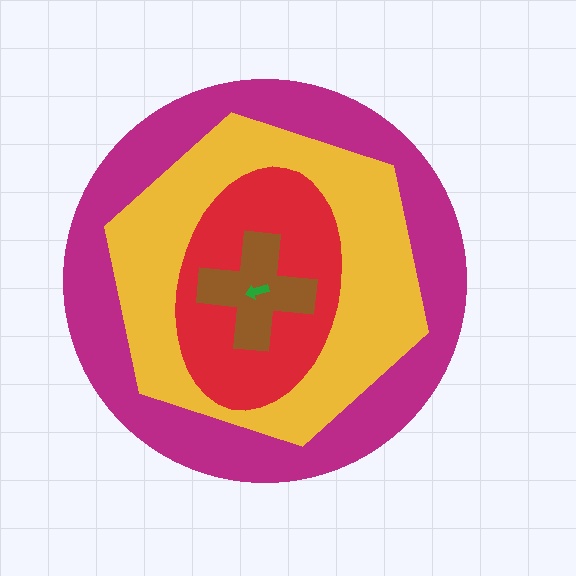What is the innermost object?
The green arrow.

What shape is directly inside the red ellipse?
The brown cross.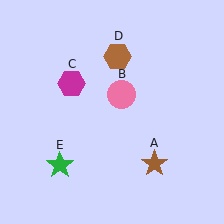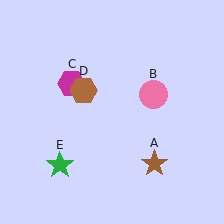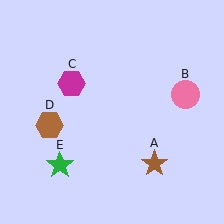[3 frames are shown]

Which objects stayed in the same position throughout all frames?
Brown star (object A) and magenta hexagon (object C) and green star (object E) remained stationary.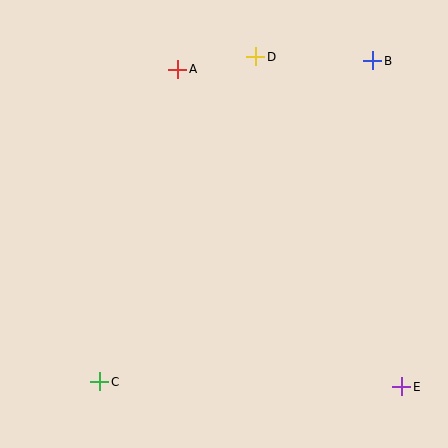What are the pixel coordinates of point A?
Point A is at (178, 70).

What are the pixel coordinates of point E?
Point E is at (402, 387).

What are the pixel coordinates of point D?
Point D is at (256, 57).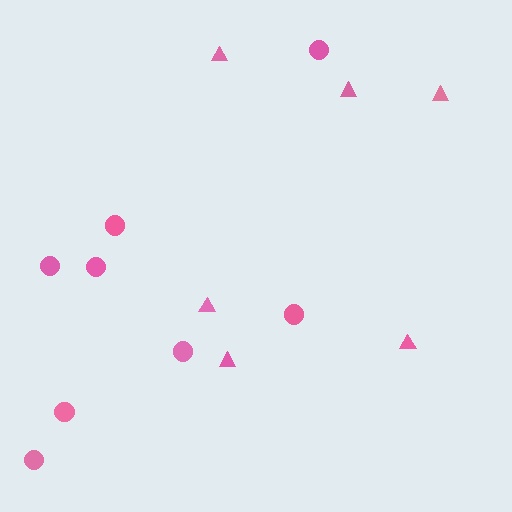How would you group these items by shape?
There are 2 groups: one group of circles (8) and one group of triangles (6).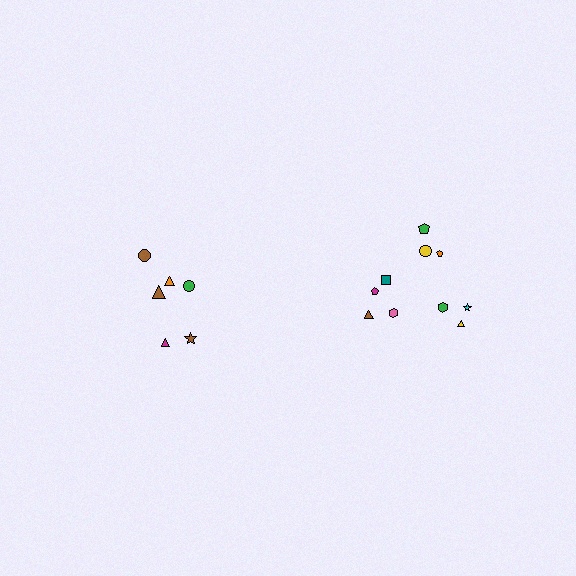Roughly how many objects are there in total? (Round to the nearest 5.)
Roughly 15 objects in total.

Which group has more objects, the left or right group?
The right group.